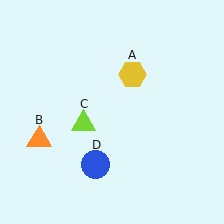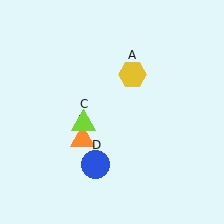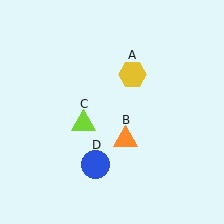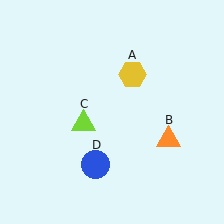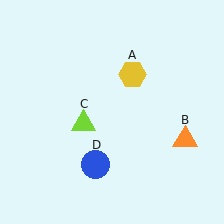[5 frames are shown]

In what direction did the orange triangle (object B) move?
The orange triangle (object B) moved right.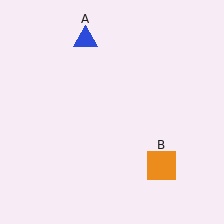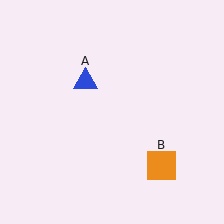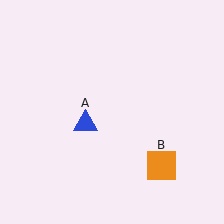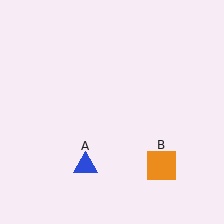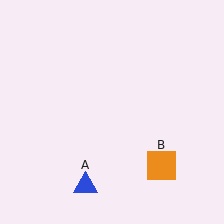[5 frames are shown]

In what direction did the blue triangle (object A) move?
The blue triangle (object A) moved down.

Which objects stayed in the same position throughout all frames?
Orange square (object B) remained stationary.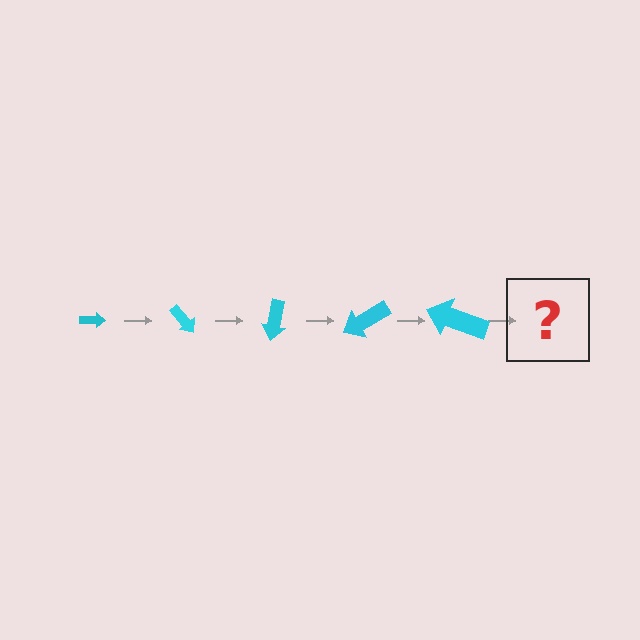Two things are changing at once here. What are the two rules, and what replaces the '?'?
The two rules are that the arrow grows larger each step and it rotates 50 degrees each step. The '?' should be an arrow, larger than the previous one and rotated 250 degrees from the start.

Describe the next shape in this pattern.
It should be an arrow, larger than the previous one and rotated 250 degrees from the start.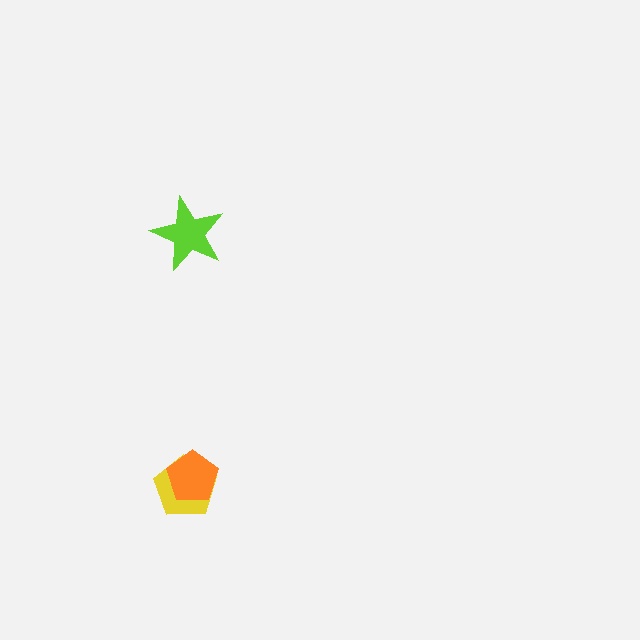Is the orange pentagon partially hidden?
No, no other shape covers it.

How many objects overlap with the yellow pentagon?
1 object overlaps with the yellow pentagon.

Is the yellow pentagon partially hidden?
Yes, it is partially covered by another shape.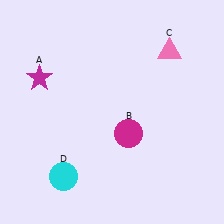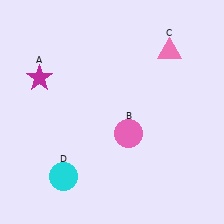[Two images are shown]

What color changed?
The circle (B) changed from magenta in Image 1 to pink in Image 2.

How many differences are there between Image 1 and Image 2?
There is 1 difference between the two images.